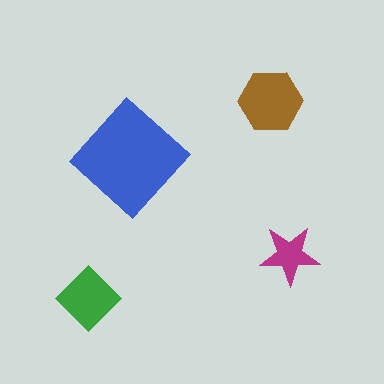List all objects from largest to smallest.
The blue diamond, the brown hexagon, the green diamond, the magenta star.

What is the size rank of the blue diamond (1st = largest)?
1st.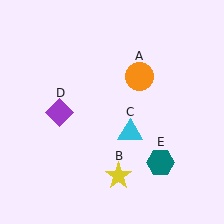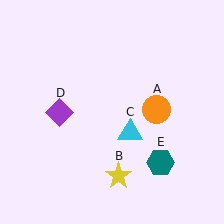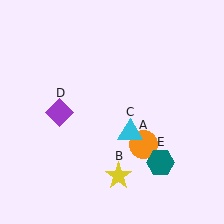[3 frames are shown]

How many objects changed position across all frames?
1 object changed position: orange circle (object A).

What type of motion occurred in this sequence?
The orange circle (object A) rotated clockwise around the center of the scene.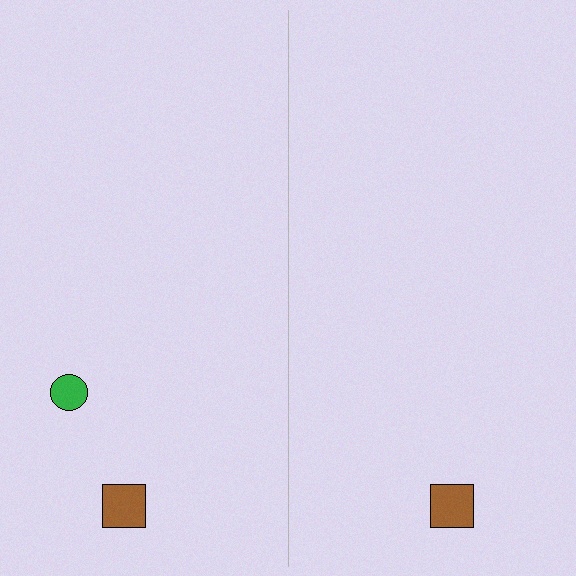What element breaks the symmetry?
A green circle is missing from the right side.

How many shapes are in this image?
There are 3 shapes in this image.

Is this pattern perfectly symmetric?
No, the pattern is not perfectly symmetric. A green circle is missing from the right side.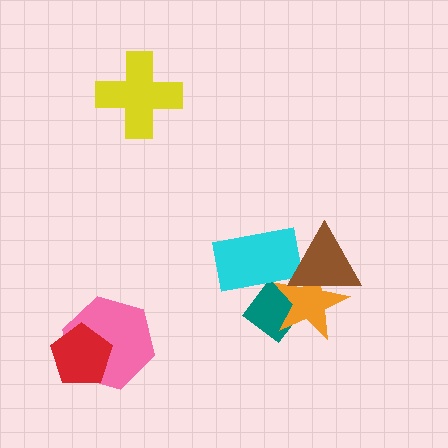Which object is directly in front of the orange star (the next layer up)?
The cyan rectangle is directly in front of the orange star.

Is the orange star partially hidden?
Yes, it is partially covered by another shape.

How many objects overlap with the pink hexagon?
1 object overlaps with the pink hexagon.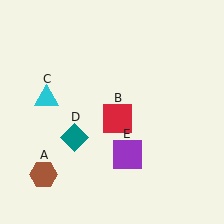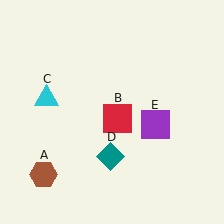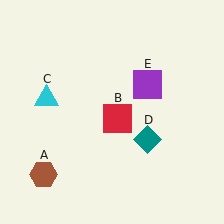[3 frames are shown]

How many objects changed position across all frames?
2 objects changed position: teal diamond (object D), purple square (object E).